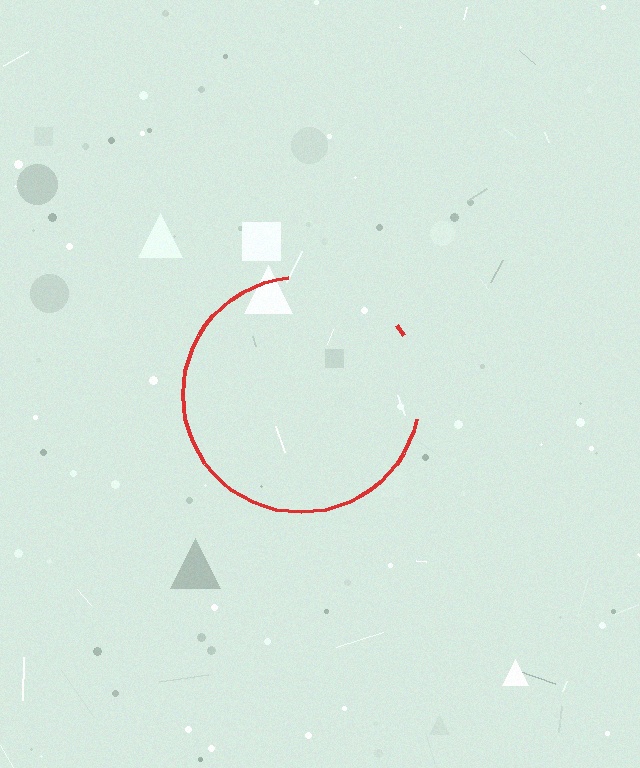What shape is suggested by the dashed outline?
The dashed outline suggests a circle.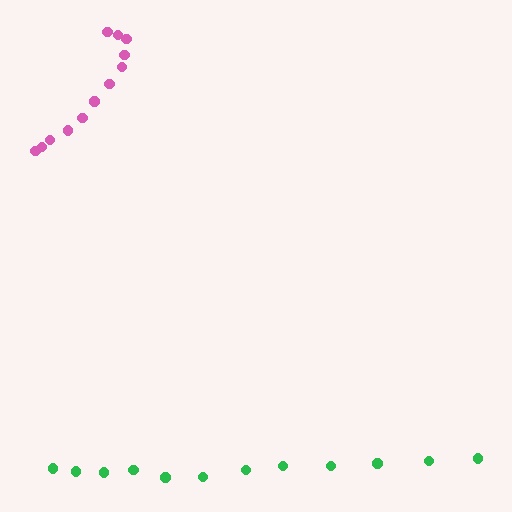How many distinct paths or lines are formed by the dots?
There are 2 distinct paths.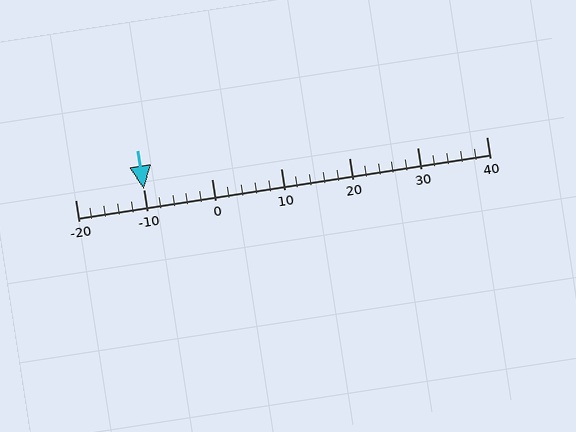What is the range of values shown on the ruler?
The ruler shows values from -20 to 40.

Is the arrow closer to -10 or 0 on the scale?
The arrow is closer to -10.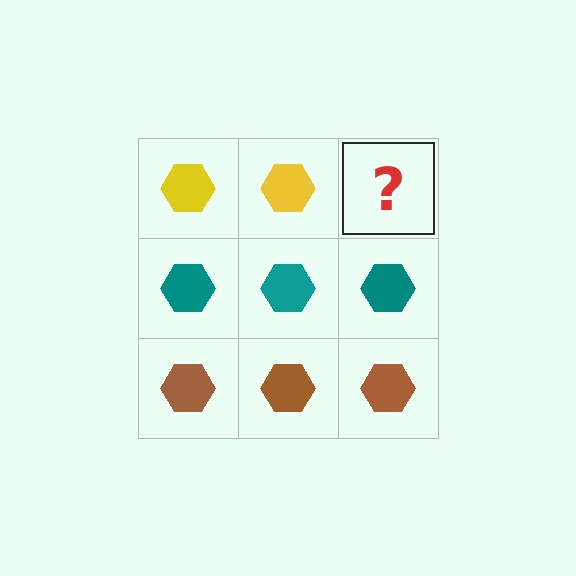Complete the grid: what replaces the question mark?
The question mark should be replaced with a yellow hexagon.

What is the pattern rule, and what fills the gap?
The rule is that each row has a consistent color. The gap should be filled with a yellow hexagon.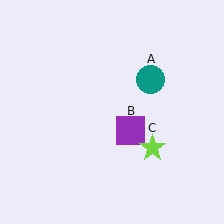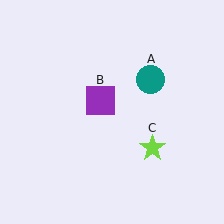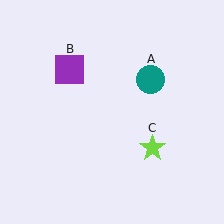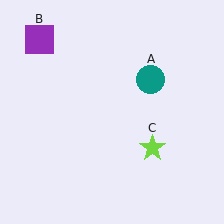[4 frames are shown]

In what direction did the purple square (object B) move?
The purple square (object B) moved up and to the left.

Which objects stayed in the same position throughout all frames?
Teal circle (object A) and lime star (object C) remained stationary.